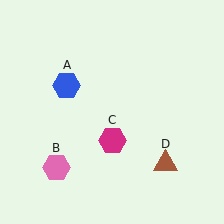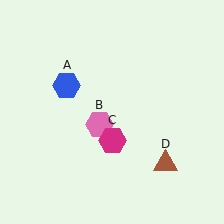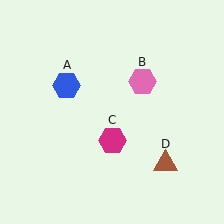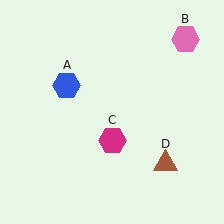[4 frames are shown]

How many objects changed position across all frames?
1 object changed position: pink hexagon (object B).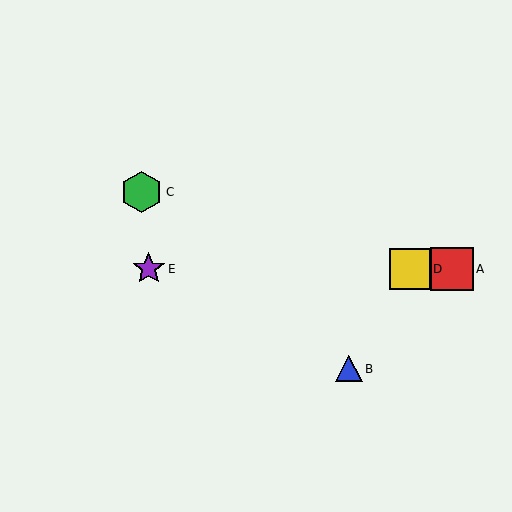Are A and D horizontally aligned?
Yes, both are at y≈269.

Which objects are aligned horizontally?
Objects A, D, E are aligned horizontally.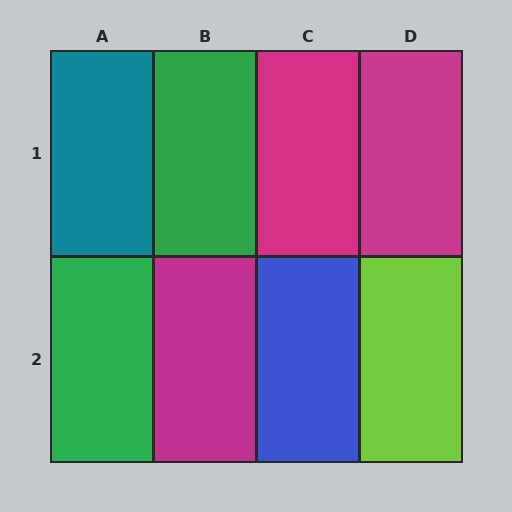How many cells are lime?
1 cell is lime.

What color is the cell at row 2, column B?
Magenta.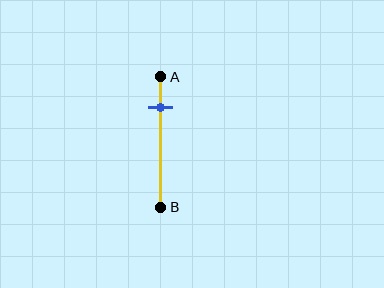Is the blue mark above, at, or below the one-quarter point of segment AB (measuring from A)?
The blue mark is approximately at the one-quarter point of segment AB.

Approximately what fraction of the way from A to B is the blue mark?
The blue mark is approximately 25% of the way from A to B.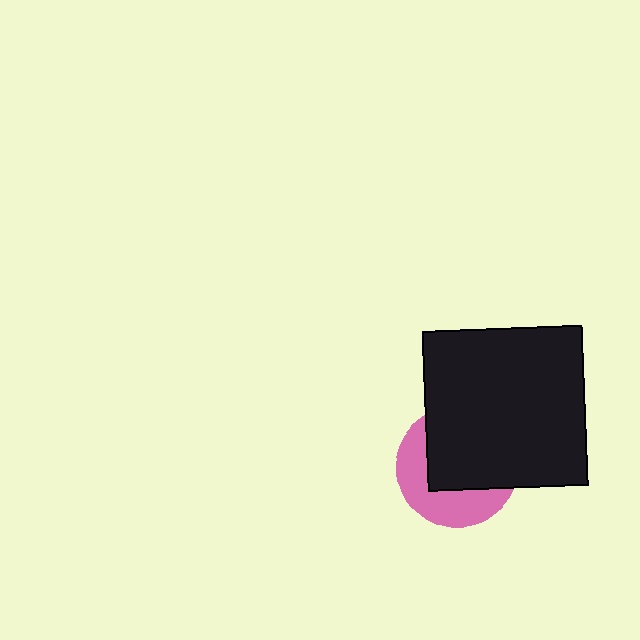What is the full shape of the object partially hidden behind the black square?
The partially hidden object is a pink circle.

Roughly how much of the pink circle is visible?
A small part of it is visible (roughly 42%).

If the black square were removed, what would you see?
You would see the complete pink circle.